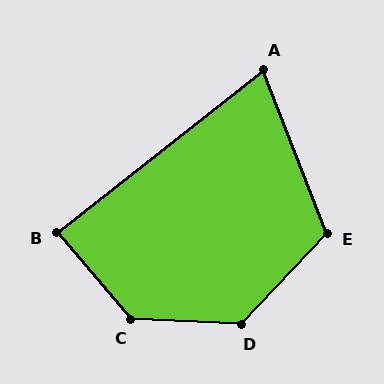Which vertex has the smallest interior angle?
A, at approximately 73 degrees.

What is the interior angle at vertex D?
Approximately 131 degrees (obtuse).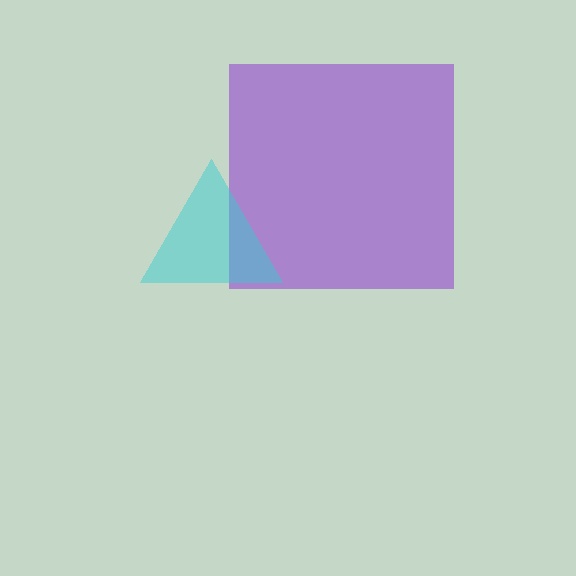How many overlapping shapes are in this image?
There are 2 overlapping shapes in the image.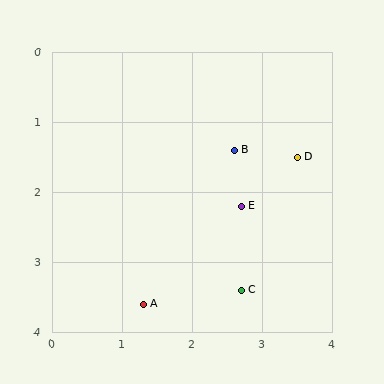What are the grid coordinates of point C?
Point C is at approximately (2.7, 3.4).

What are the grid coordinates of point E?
Point E is at approximately (2.7, 2.2).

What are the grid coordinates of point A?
Point A is at approximately (1.3, 3.6).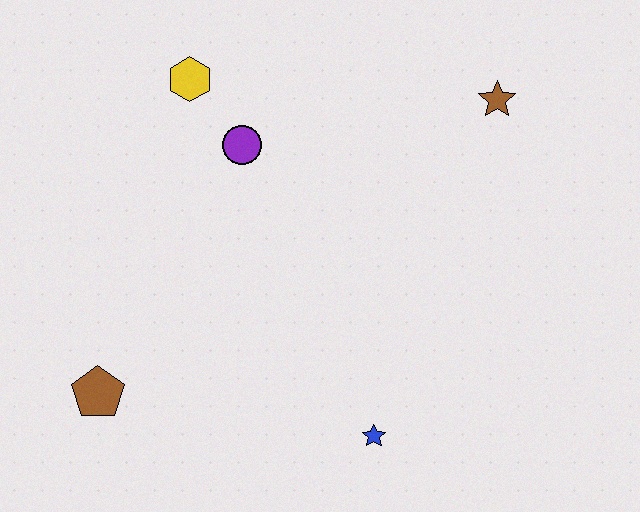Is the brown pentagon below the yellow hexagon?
Yes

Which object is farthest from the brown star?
The brown pentagon is farthest from the brown star.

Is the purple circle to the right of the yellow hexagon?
Yes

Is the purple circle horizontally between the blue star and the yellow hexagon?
Yes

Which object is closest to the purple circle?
The yellow hexagon is closest to the purple circle.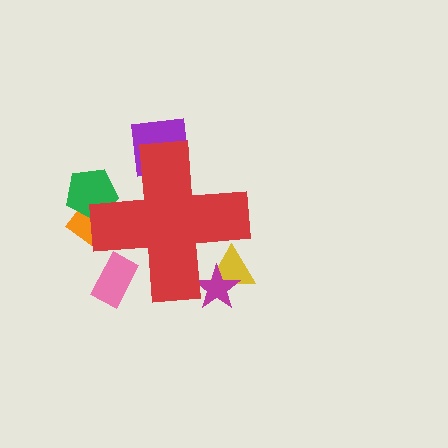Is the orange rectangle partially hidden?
Yes, the orange rectangle is partially hidden behind the red cross.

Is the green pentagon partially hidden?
Yes, the green pentagon is partially hidden behind the red cross.